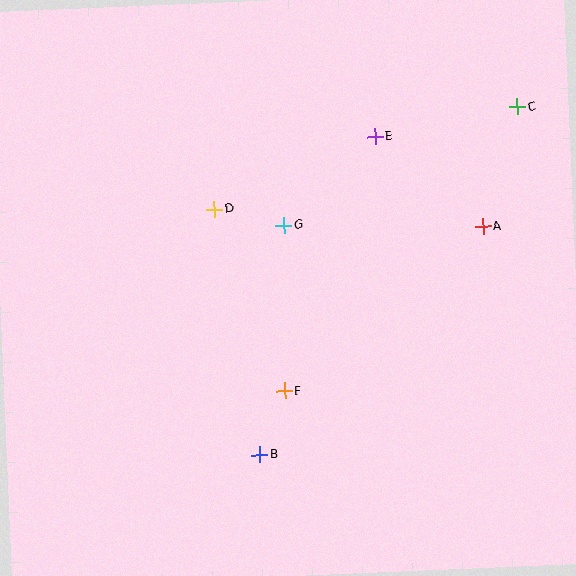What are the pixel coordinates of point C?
Point C is at (517, 107).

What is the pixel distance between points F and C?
The distance between F and C is 367 pixels.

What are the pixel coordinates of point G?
Point G is at (284, 225).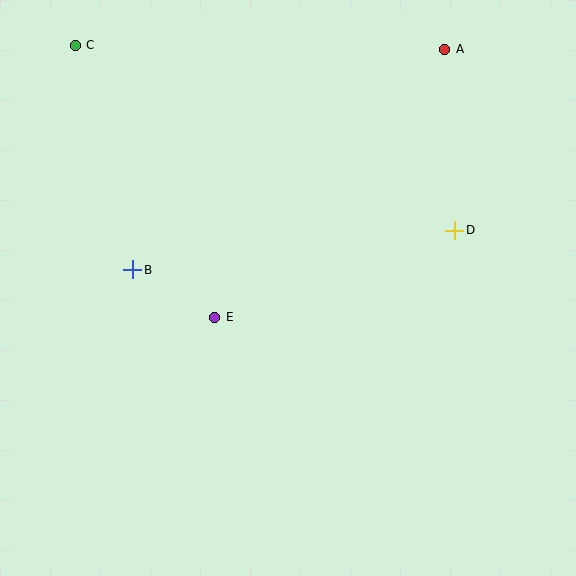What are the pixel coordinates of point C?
Point C is at (75, 45).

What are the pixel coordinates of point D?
Point D is at (455, 230).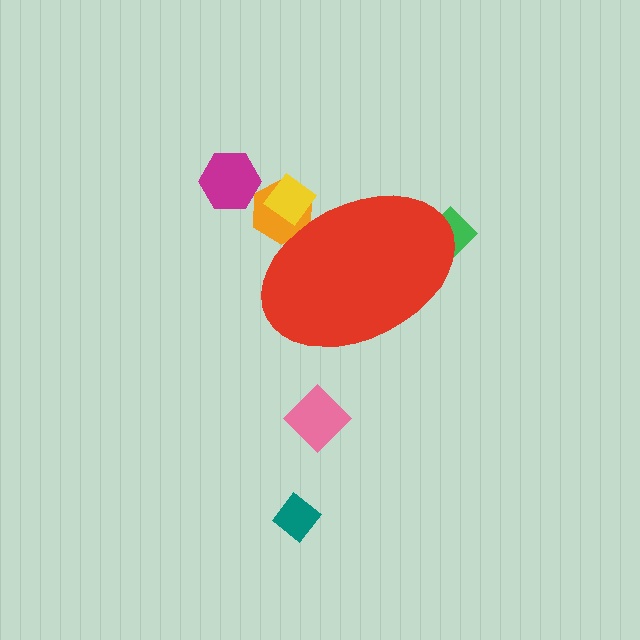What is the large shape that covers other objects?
A red ellipse.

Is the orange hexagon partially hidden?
Yes, the orange hexagon is partially hidden behind the red ellipse.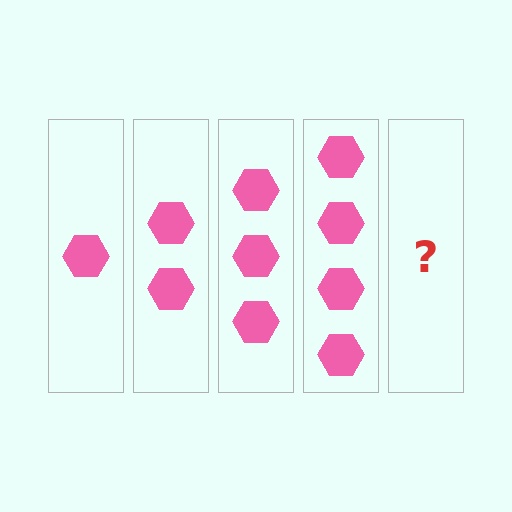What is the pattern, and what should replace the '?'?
The pattern is that each step adds one more hexagon. The '?' should be 5 hexagons.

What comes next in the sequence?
The next element should be 5 hexagons.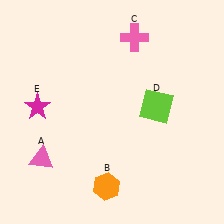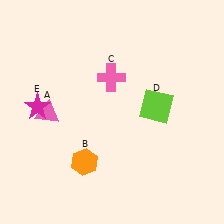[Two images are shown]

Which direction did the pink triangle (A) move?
The pink triangle (A) moved up.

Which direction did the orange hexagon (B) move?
The orange hexagon (B) moved up.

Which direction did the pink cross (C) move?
The pink cross (C) moved down.